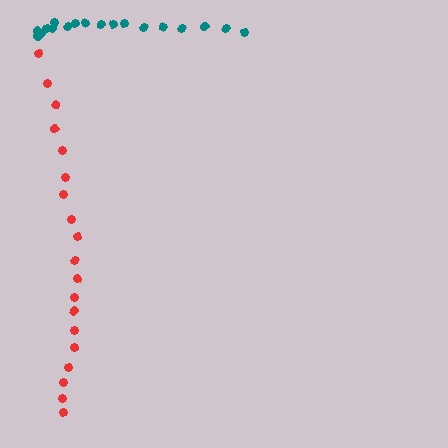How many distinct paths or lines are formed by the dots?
There are 2 distinct paths.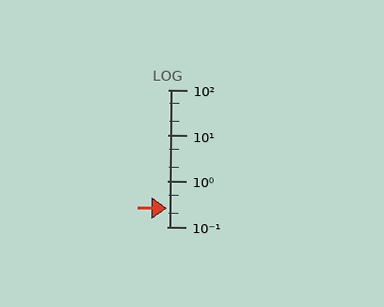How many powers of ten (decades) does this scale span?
The scale spans 3 decades, from 0.1 to 100.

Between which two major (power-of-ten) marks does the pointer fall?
The pointer is between 0.1 and 1.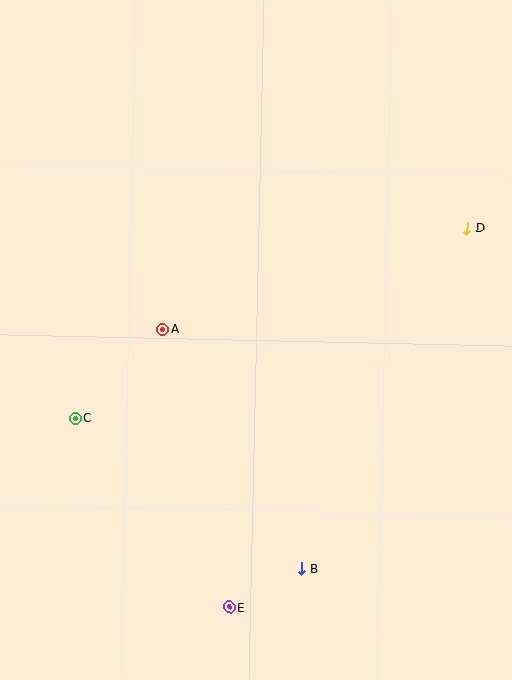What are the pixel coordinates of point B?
Point B is at (302, 569).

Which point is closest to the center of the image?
Point A at (163, 329) is closest to the center.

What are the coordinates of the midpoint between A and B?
The midpoint between A and B is at (232, 449).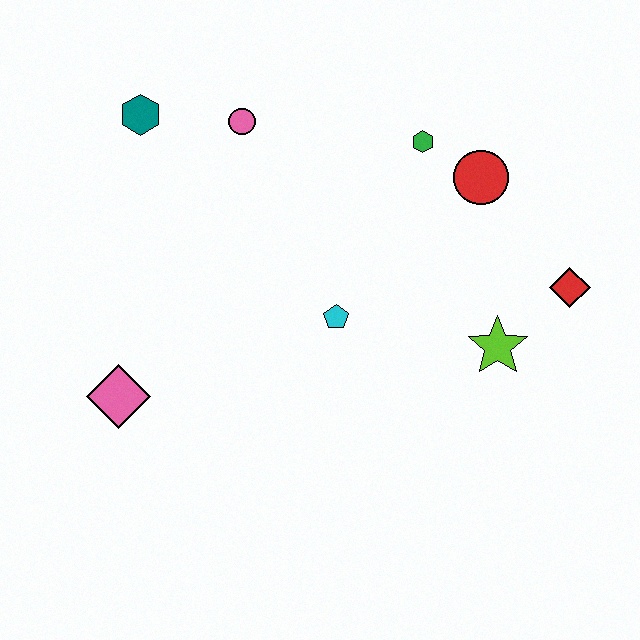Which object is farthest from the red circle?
The pink diamond is farthest from the red circle.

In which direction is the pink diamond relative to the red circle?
The pink diamond is to the left of the red circle.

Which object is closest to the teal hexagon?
The pink circle is closest to the teal hexagon.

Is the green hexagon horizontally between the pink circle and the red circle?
Yes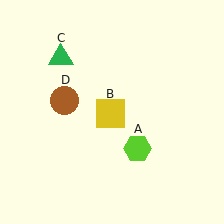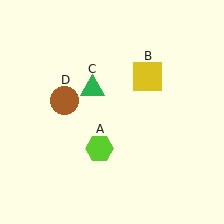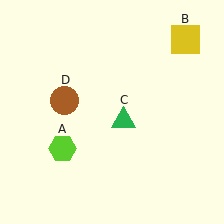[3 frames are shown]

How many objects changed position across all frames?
3 objects changed position: lime hexagon (object A), yellow square (object B), green triangle (object C).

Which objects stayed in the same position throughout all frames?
Brown circle (object D) remained stationary.